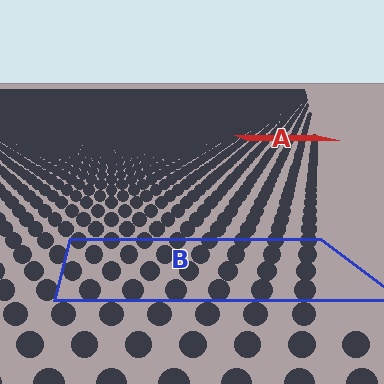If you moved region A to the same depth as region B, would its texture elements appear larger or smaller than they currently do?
They would appear larger. At a closer depth, the same texture elements are projected at a bigger on-screen size.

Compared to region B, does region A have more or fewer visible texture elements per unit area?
Region A has more texture elements per unit area — they are packed more densely because it is farther away.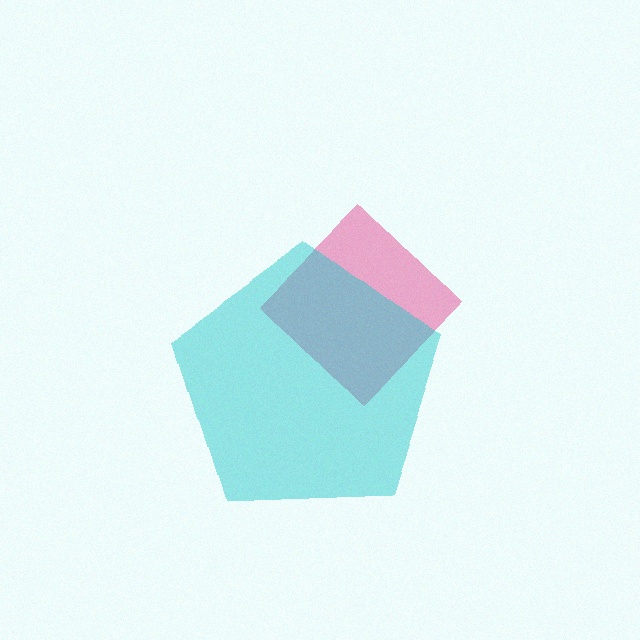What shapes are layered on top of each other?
The layered shapes are: a pink diamond, a cyan pentagon.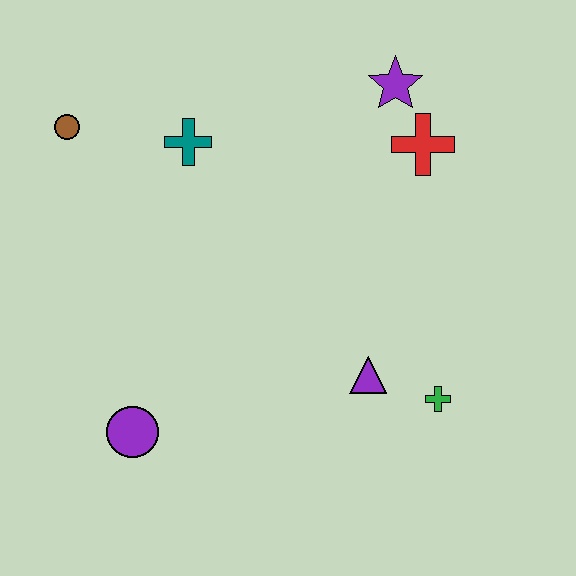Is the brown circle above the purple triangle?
Yes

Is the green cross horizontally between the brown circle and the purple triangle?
No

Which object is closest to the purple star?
The red cross is closest to the purple star.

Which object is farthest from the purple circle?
The purple star is farthest from the purple circle.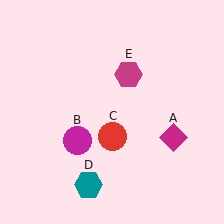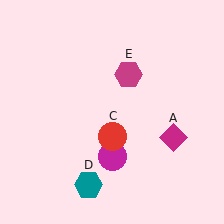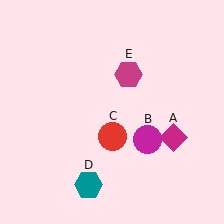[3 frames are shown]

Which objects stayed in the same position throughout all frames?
Magenta diamond (object A) and red circle (object C) and teal hexagon (object D) and magenta hexagon (object E) remained stationary.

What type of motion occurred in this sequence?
The magenta circle (object B) rotated counterclockwise around the center of the scene.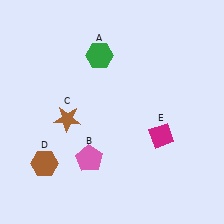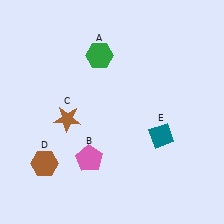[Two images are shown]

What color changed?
The diamond (E) changed from magenta in Image 1 to teal in Image 2.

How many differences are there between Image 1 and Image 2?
There is 1 difference between the two images.